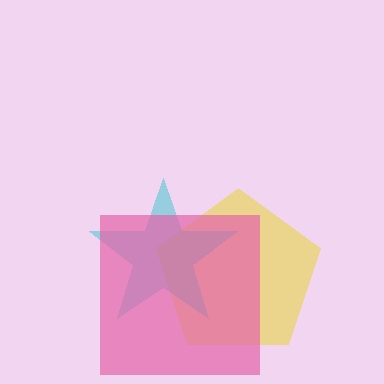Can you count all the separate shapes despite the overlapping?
Yes, there are 3 separate shapes.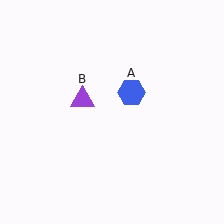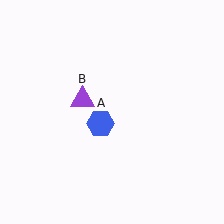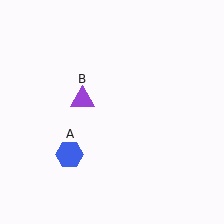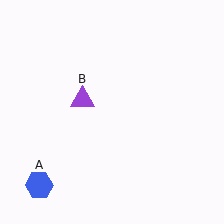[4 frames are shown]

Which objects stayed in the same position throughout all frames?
Purple triangle (object B) remained stationary.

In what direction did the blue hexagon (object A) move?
The blue hexagon (object A) moved down and to the left.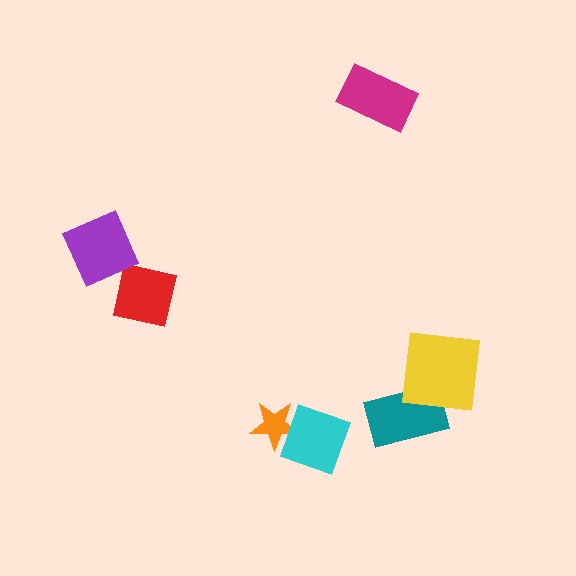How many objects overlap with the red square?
0 objects overlap with the red square.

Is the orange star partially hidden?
Yes, it is partially covered by another shape.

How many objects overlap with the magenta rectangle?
0 objects overlap with the magenta rectangle.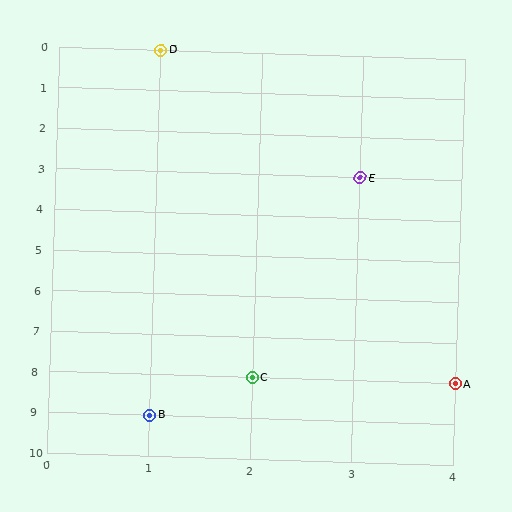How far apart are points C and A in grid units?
Points C and A are 2 columns apart.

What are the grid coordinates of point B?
Point B is at grid coordinates (1, 9).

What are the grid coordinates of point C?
Point C is at grid coordinates (2, 8).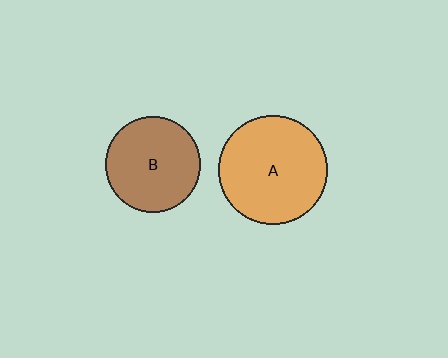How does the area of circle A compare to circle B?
Approximately 1.3 times.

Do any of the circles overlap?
No, none of the circles overlap.